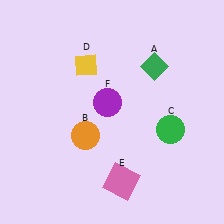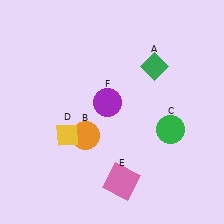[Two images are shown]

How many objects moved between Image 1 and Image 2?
1 object moved between the two images.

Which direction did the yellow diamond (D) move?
The yellow diamond (D) moved down.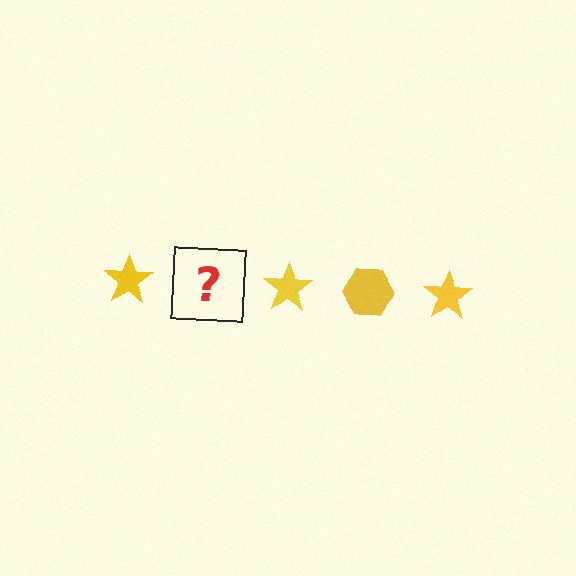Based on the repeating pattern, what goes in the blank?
The blank should be a yellow hexagon.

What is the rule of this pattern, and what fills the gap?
The rule is that the pattern cycles through star, hexagon shapes in yellow. The gap should be filled with a yellow hexagon.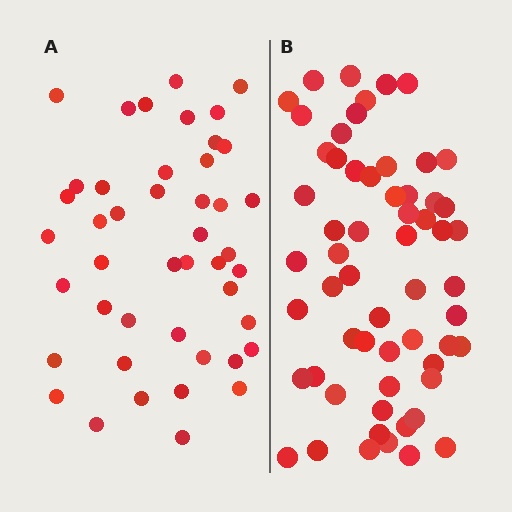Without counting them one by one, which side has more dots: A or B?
Region B (the right region) has more dots.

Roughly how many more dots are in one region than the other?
Region B has approximately 15 more dots than region A.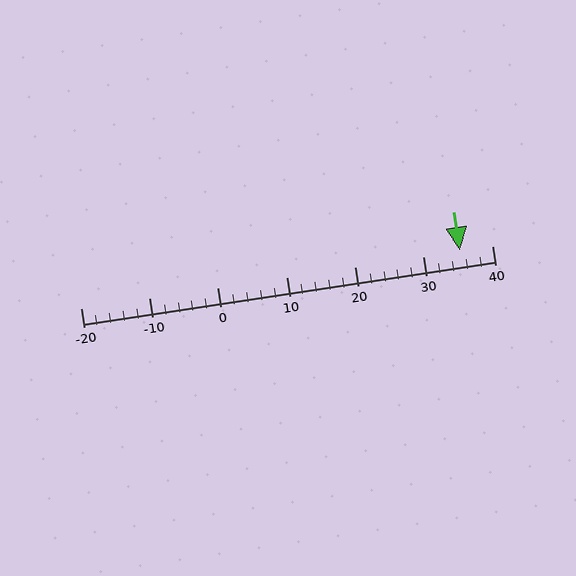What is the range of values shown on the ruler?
The ruler shows values from -20 to 40.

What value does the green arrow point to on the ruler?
The green arrow points to approximately 35.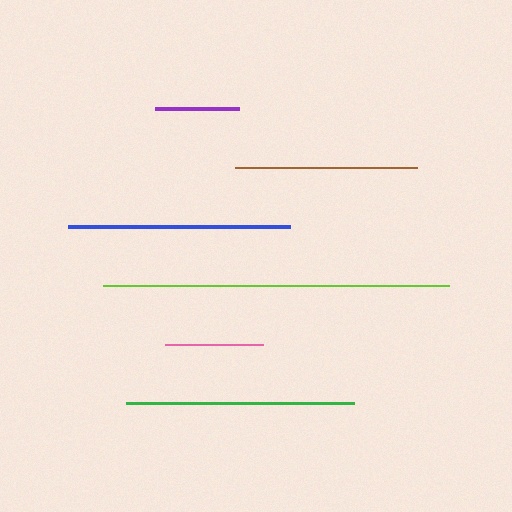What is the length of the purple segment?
The purple segment is approximately 84 pixels long.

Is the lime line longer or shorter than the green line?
The lime line is longer than the green line.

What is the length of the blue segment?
The blue segment is approximately 222 pixels long.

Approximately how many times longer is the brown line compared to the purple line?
The brown line is approximately 2.2 times the length of the purple line.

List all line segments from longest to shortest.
From longest to shortest: lime, green, blue, brown, pink, purple.